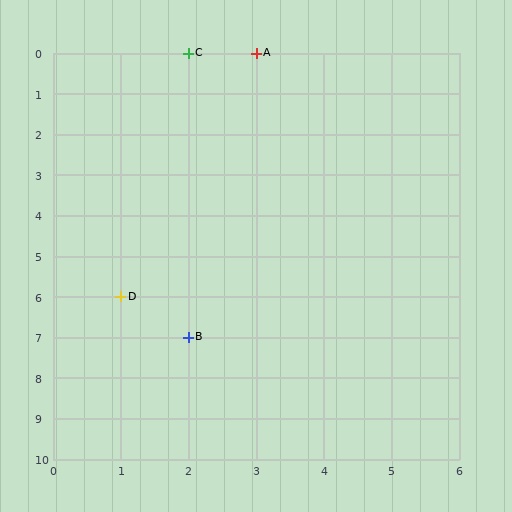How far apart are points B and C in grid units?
Points B and C are 7 rows apart.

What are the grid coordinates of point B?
Point B is at grid coordinates (2, 7).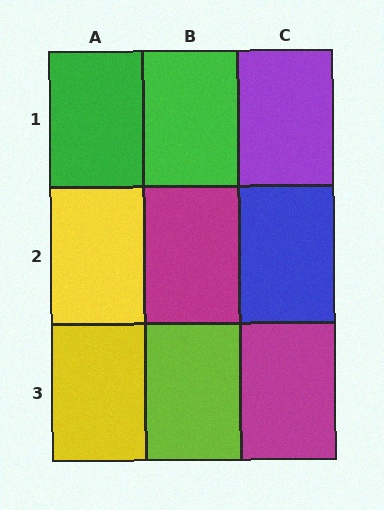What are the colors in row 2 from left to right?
Yellow, magenta, blue.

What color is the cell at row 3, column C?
Magenta.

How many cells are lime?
1 cell is lime.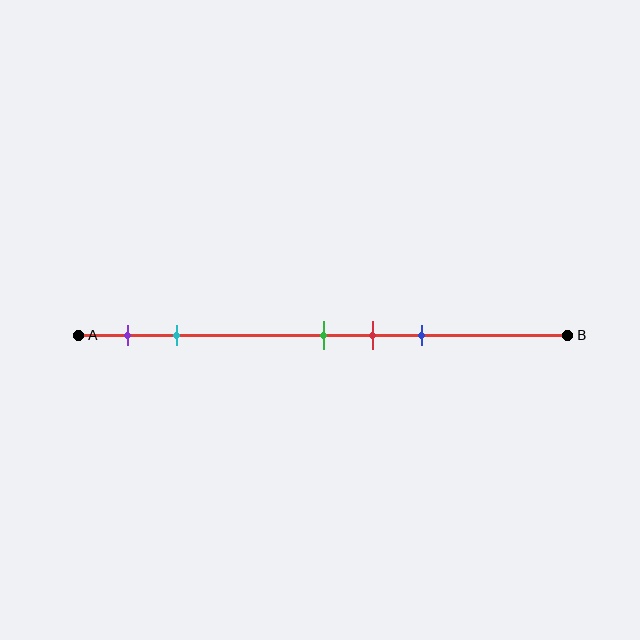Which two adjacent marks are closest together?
The green and red marks are the closest adjacent pair.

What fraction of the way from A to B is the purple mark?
The purple mark is approximately 10% (0.1) of the way from A to B.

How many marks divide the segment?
There are 5 marks dividing the segment.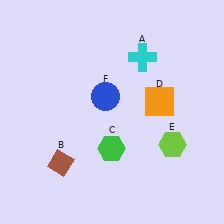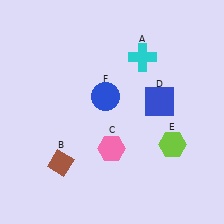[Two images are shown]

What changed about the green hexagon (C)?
In Image 1, C is green. In Image 2, it changed to pink.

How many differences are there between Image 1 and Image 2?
There are 2 differences between the two images.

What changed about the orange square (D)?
In Image 1, D is orange. In Image 2, it changed to blue.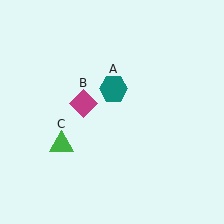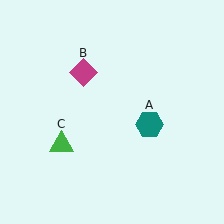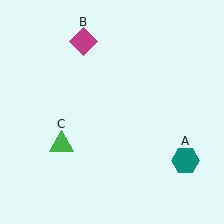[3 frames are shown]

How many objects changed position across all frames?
2 objects changed position: teal hexagon (object A), magenta diamond (object B).